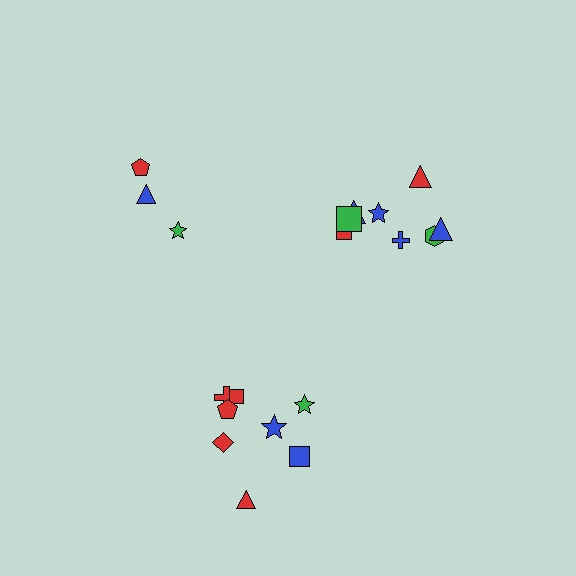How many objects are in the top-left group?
There are 3 objects.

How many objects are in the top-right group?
There are 8 objects.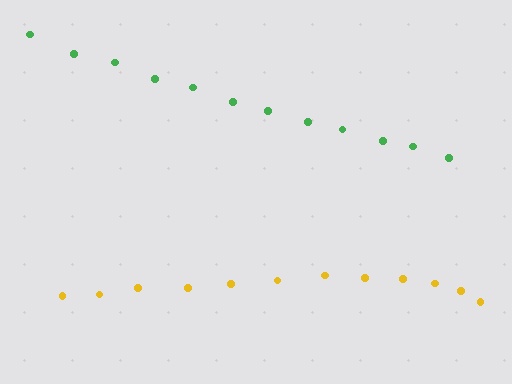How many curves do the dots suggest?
There are 2 distinct paths.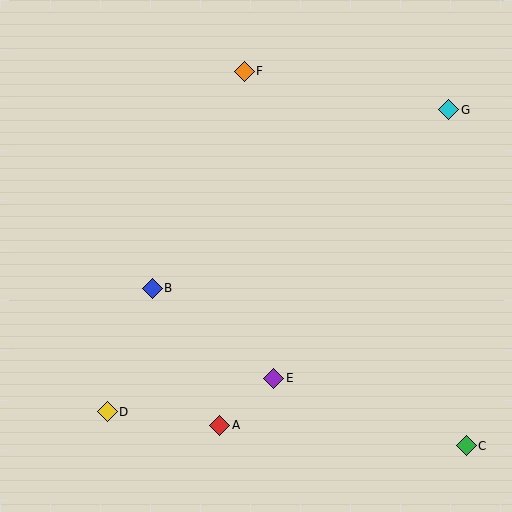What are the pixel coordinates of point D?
Point D is at (107, 412).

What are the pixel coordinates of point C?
Point C is at (466, 446).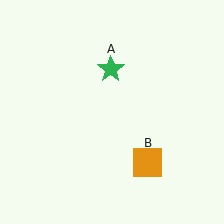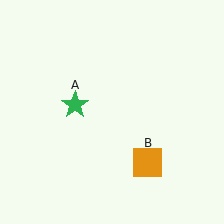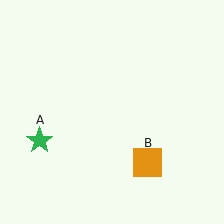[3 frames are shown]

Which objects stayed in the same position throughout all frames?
Orange square (object B) remained stationary.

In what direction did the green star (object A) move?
The green star (object A) moved down and to the left.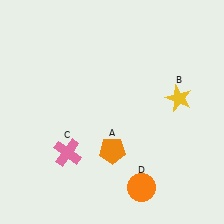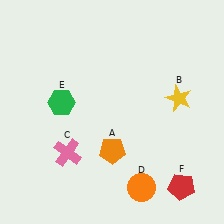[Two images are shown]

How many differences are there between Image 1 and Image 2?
There are 2 differences between the two images.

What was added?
A green hexagon (E), a red pentagon (F) were added in Image 2.